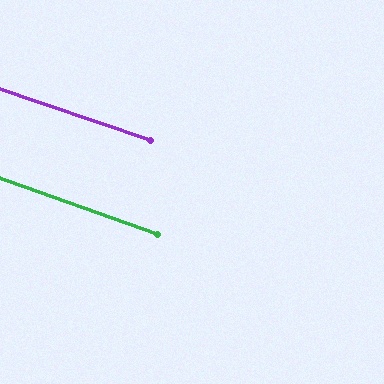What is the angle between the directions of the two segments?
Approximately 1 degree.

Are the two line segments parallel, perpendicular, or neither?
Parallel — their directions differ by only 0.8°.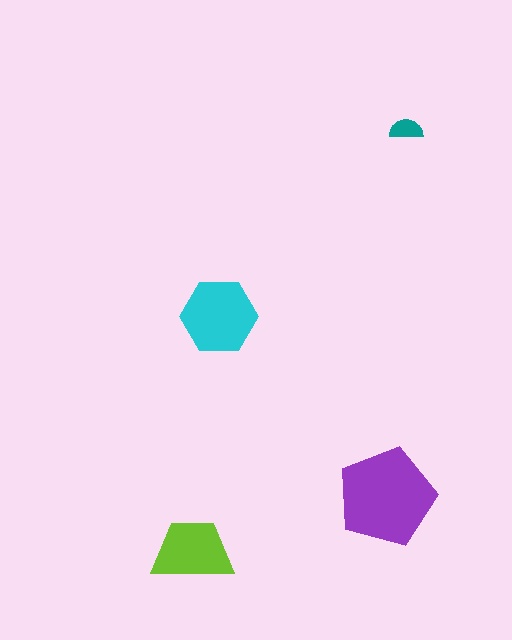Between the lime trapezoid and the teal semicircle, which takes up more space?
The lime trapezoid.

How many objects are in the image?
There are 4 objects in the image.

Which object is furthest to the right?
The teal semicircle is rightmost.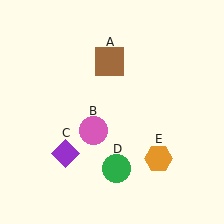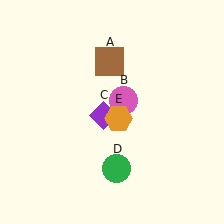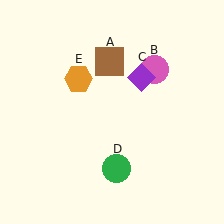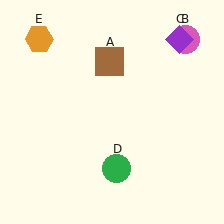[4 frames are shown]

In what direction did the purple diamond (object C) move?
The purple diamond (object C) moved up and to the right.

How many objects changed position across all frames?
3 objects changed position: pink circle (object B), purple diamond (object C), orange hexagon (object E).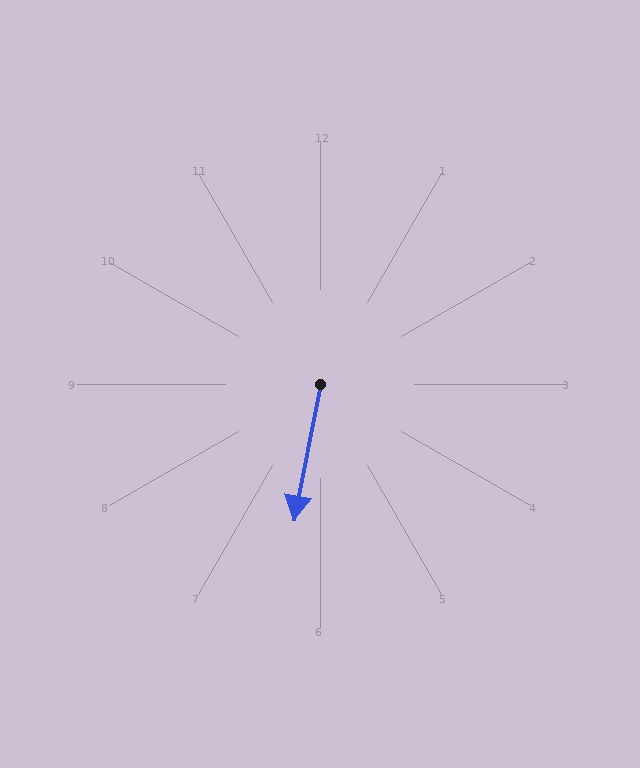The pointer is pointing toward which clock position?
Roughly 6 o'clock.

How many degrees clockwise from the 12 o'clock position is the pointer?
Approximately 191 degrees.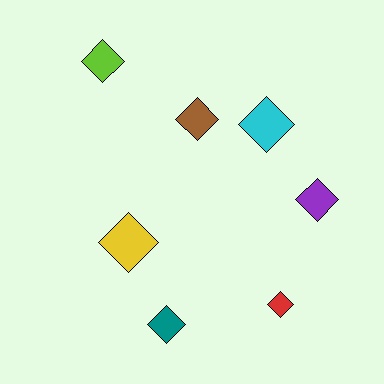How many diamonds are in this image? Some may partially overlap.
There are 7 diamonds.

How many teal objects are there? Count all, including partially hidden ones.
There is 1 teal object.